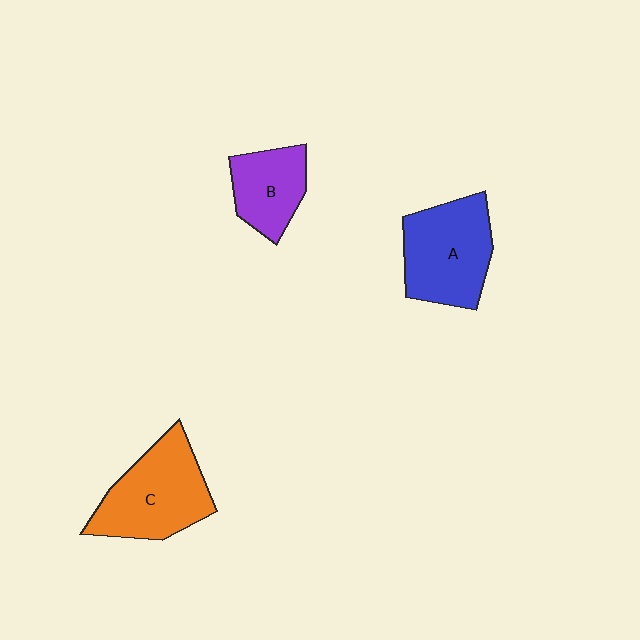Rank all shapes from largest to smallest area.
From largest to smallest: C (orange), A (blue), B (purple).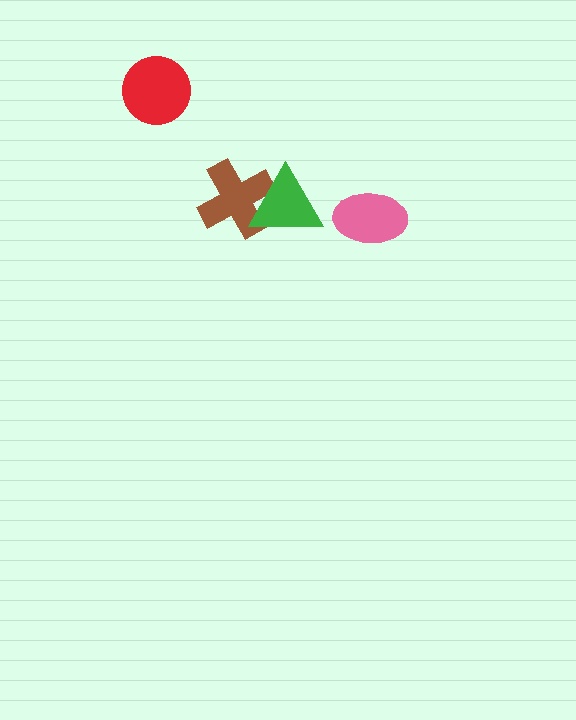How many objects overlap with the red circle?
0 objects overlap with the red circle.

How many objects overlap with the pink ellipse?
0 objects overlap with the pink ellipse.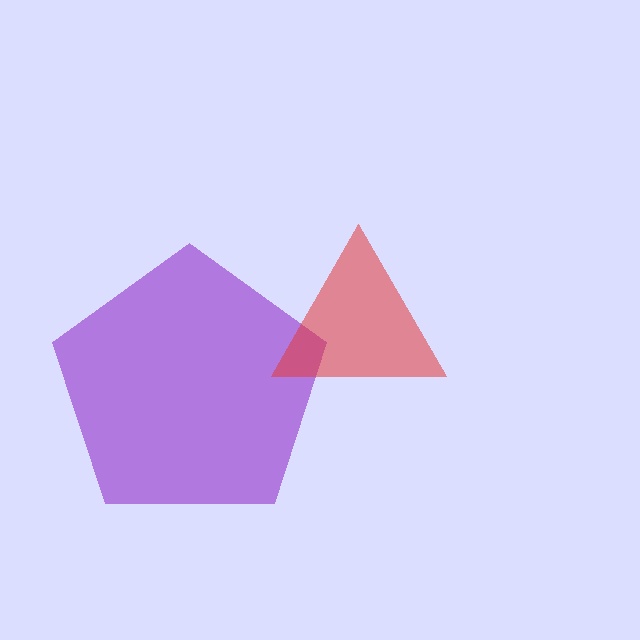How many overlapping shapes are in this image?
There are 2 overlapping shapes in the image.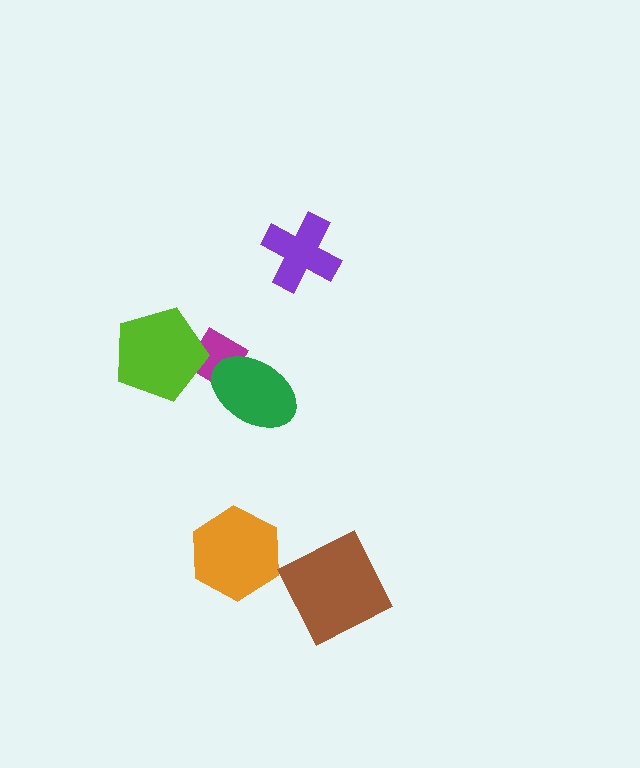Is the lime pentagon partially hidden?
No, no other shape covers it.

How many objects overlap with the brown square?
0 objects overlap with the brown square.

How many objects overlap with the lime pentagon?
1 object overlaps with the lime pentagon.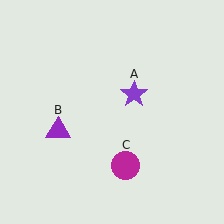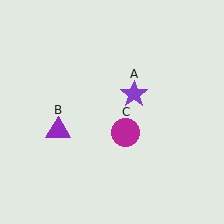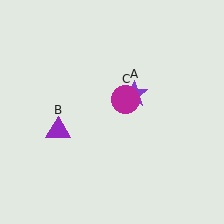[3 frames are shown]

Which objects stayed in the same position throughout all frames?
Purple star (object A) and purple triangle (object B) remained stationary.